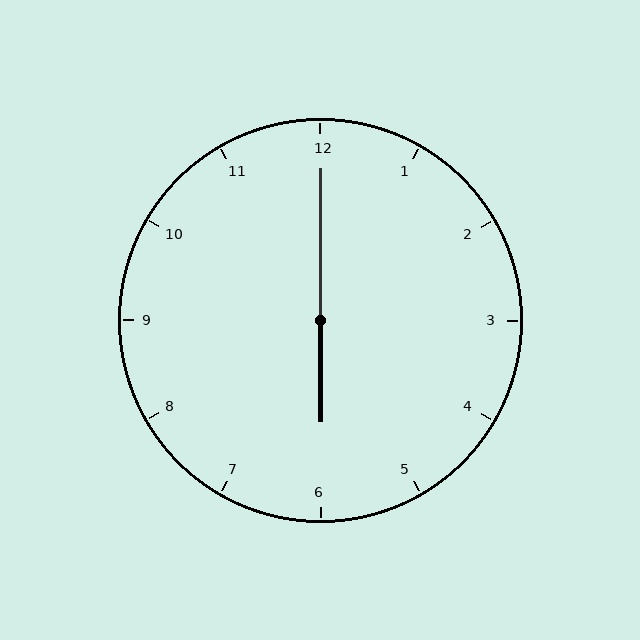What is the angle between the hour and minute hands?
Approximately 180 degrees.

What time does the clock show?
6:00.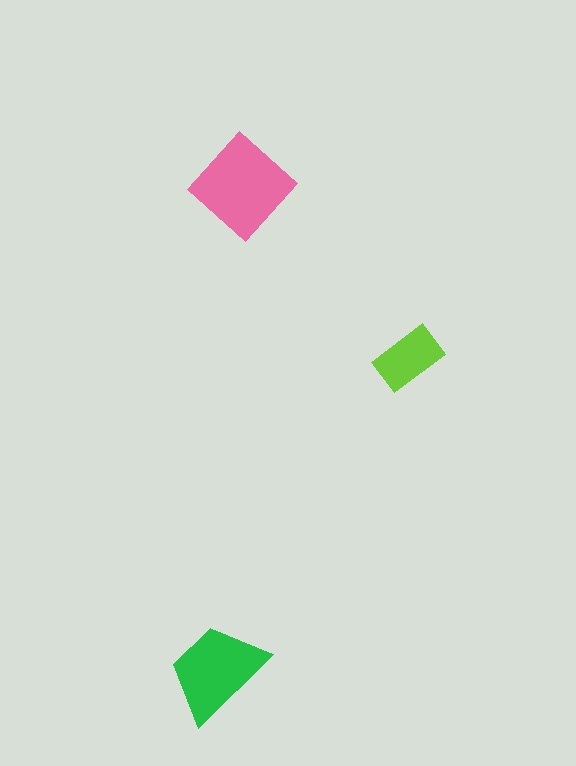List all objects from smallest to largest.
The lime rectangle, the green trapezoid, the pink diamond.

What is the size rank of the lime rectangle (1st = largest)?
3rd.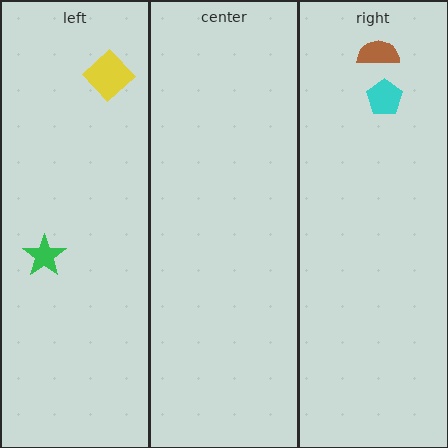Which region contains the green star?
The left region.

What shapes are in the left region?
The green star, the yellow diamond.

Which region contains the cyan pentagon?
The right region.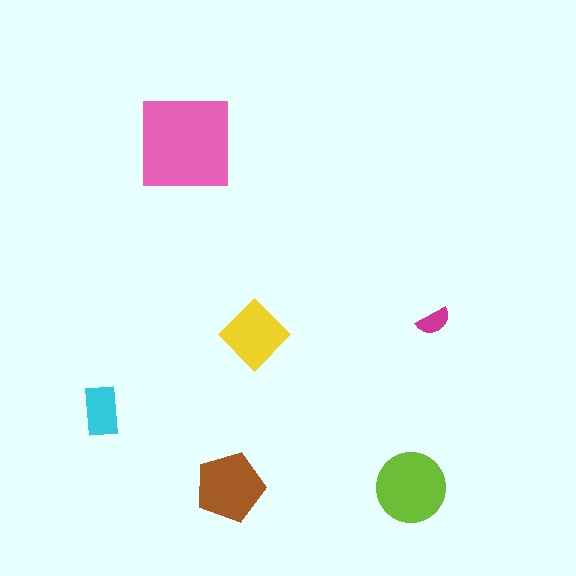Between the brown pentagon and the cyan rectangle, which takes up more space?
The brown pentagon.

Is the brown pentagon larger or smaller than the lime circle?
Smaller.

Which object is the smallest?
The magenta semicircle.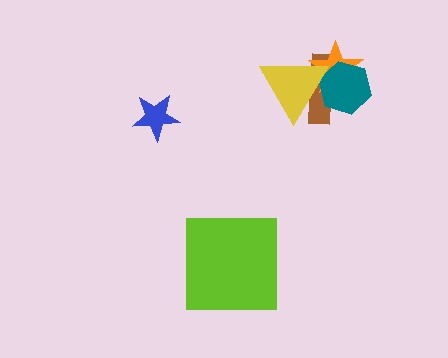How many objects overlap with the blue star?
0 objects overlap with the blue star.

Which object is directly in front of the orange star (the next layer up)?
The teal hexagon is directly in front of the orange star.